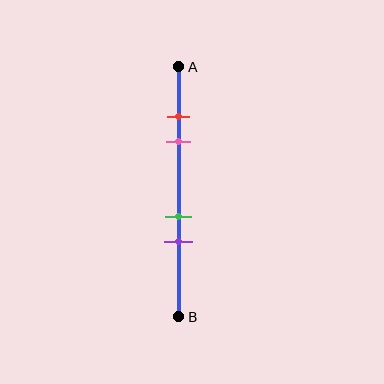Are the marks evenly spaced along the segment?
No, the marks are not evenly spaced.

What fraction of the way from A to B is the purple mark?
The purple mark is approximately 70% (0.7) of the way from A to B.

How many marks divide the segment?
There are 4 marks dividing the segment.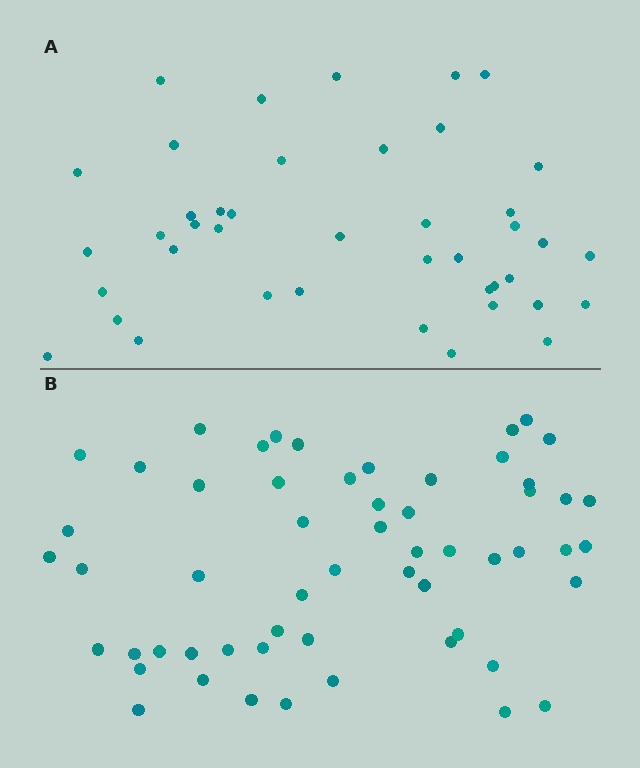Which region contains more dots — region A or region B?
Region B (the bottom region) has more dots.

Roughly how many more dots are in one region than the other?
Region B has approximately 15 more dots than region A.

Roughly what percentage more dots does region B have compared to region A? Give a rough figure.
About 35% more.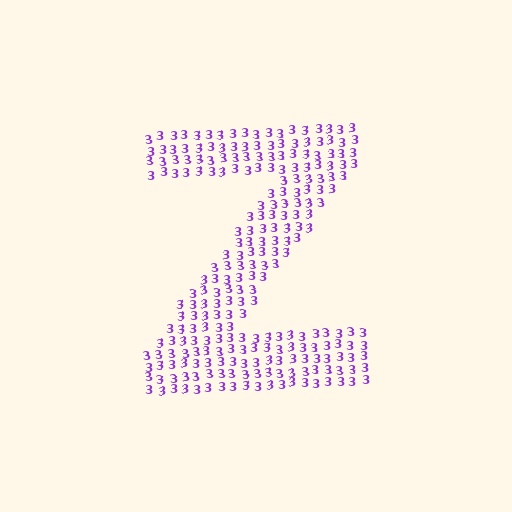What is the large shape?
The large shape is the letter Z.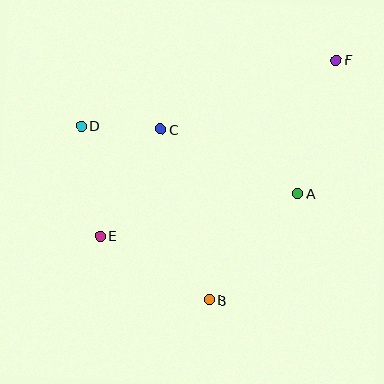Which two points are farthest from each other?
Points E and F are farthest from each other.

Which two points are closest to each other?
Points C and D are closest to each other.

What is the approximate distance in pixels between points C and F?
The distance between C and F is approximately 189 pixels.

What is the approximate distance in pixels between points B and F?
The distance between B and F is approximately 272 pixels.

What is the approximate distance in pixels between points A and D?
The distance between A and D is approximately 227 pixels.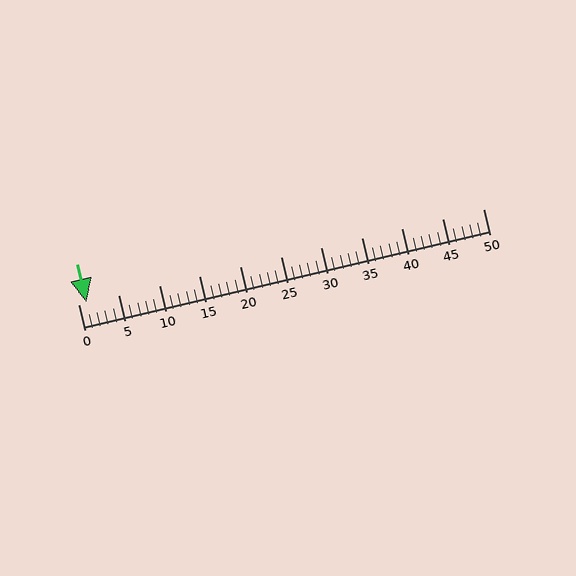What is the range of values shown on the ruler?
The ruler shows values from 0 to 50.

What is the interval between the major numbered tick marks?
The major tick marks are spaced 5 units apart.